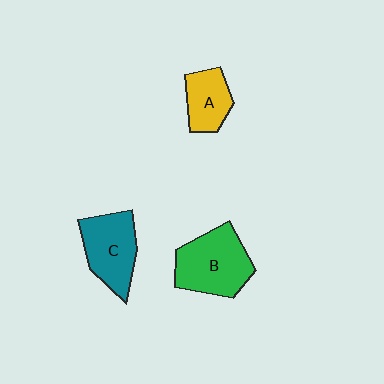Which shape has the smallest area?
Shape A (yellow).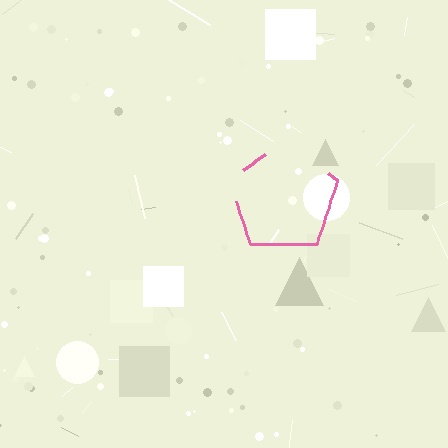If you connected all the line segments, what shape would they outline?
They would outline a pentagon.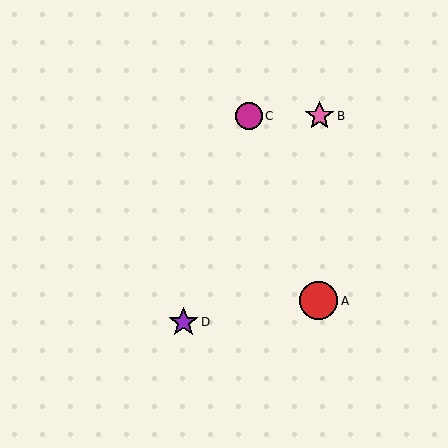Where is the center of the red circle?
The center of the red circle is at (319, 301).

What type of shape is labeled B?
Shape B is a pink star.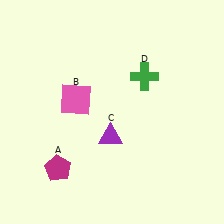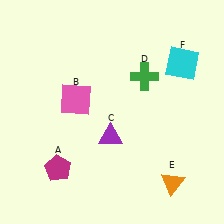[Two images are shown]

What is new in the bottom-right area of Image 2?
An orange triangle (E) was added in the bottom-right area of Image 2.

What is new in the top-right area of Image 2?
A cyan square (F) was added in the top-right area of Image 2.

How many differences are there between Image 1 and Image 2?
There are 2 differences between the two images.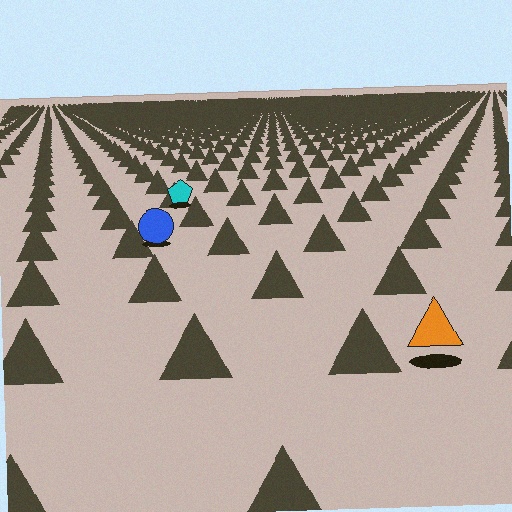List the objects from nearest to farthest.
From nearest to farthest: the orange triangle, the blue circle, the cyan pentagon.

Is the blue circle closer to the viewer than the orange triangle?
No. The orange triangle is closer — you can tell from the texture gradient: the ground texture is coarser near it.